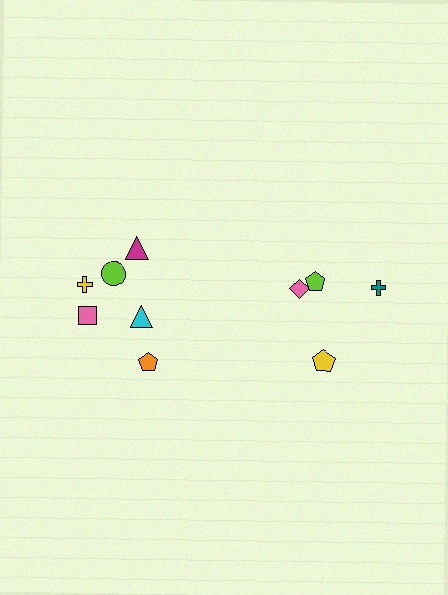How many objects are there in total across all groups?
There are 10 objects.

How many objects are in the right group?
There are 4 objects.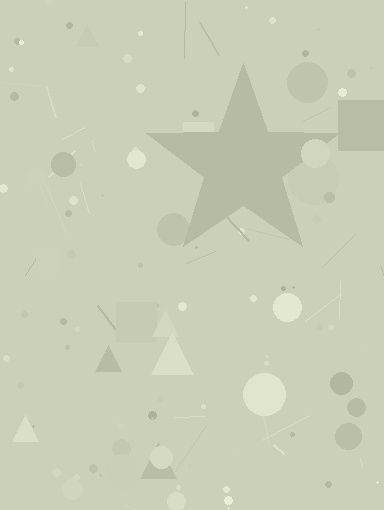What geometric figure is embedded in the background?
A star is embedded in the background.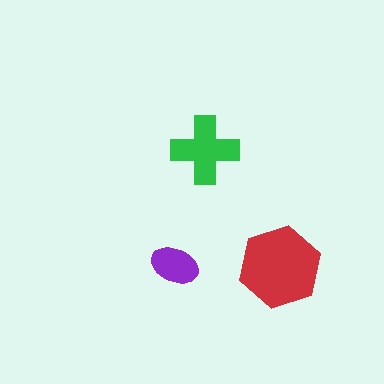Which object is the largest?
The red hexagon.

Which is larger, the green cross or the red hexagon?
The red hexagon.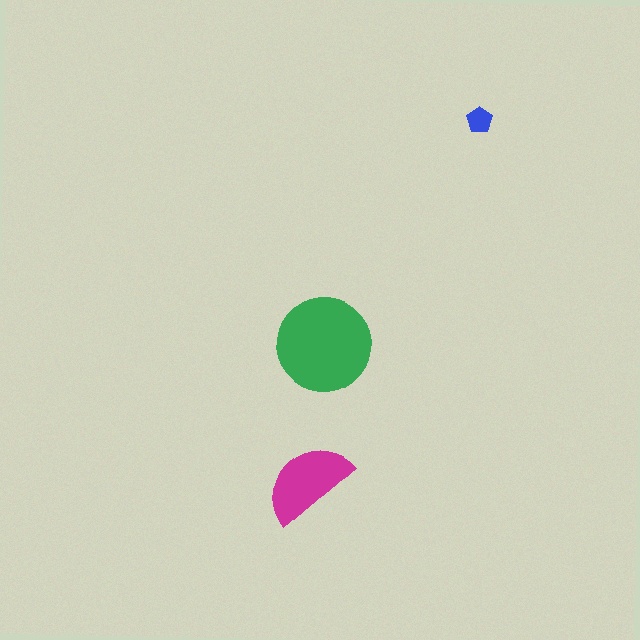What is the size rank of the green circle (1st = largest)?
1st.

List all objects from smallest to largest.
The blue pentagon, the magenta semicircle, the green circle.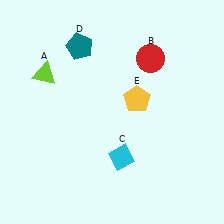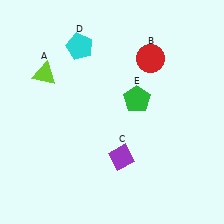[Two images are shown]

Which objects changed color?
C changed from cyan to purple. D changed from teal to cyan. E changed from yellow to green.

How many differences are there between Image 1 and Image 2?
There are 3 differences between the two images.